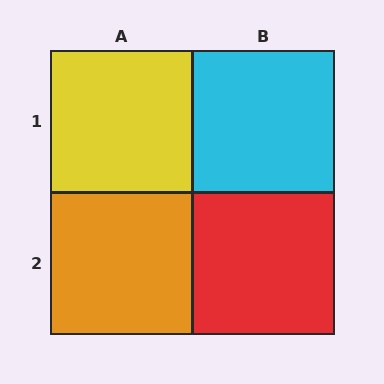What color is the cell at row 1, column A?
Yellow.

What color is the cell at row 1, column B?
Cyan.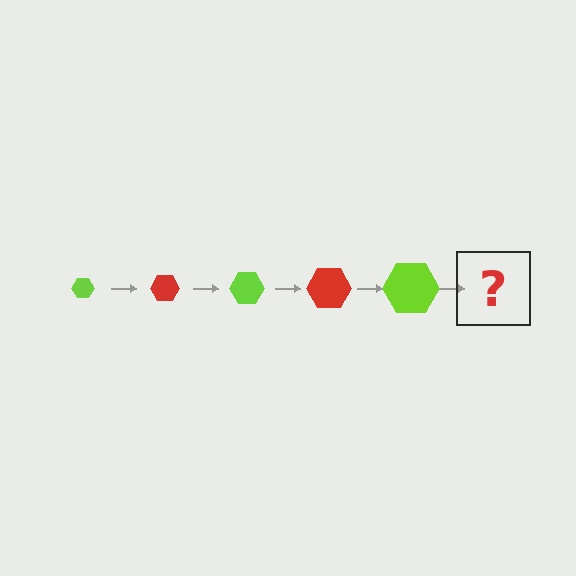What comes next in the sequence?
The next element should be a red hexagon, larger than the previous one.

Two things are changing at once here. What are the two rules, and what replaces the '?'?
The two rules are that the hexagon grows larger each step and the color cycles through lime and red. The '?' should be a red hexagon, larger than the previous one.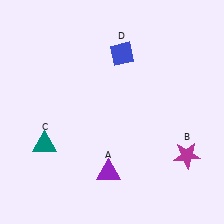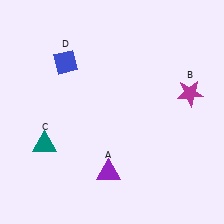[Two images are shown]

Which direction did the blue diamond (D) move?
The blue diamond (D) moved left.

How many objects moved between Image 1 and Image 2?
2 objects moved between the two images.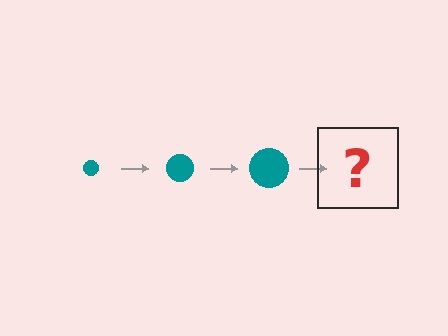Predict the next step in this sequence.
The next step is a teal circle, larger than the previous one.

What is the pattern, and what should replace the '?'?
The pattern is that the circle gets progressively larger each step. The '?' should be a teal circle, larger than the previous one.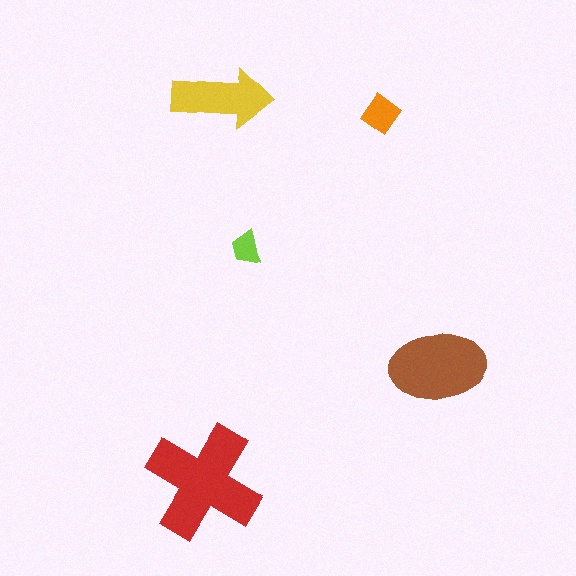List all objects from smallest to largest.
The lime trapezoid, the orange diamond, the yellow arrow, the brown ellipse, the red cross.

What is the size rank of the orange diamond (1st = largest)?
4th.